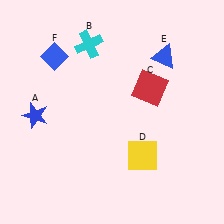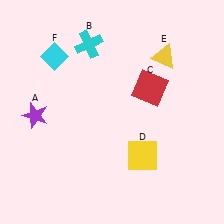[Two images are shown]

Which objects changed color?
A changed from blue to purple. E changed from blue to yellow. F changed from blue to cyan.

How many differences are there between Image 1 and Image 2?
There are 3 differences between the two images.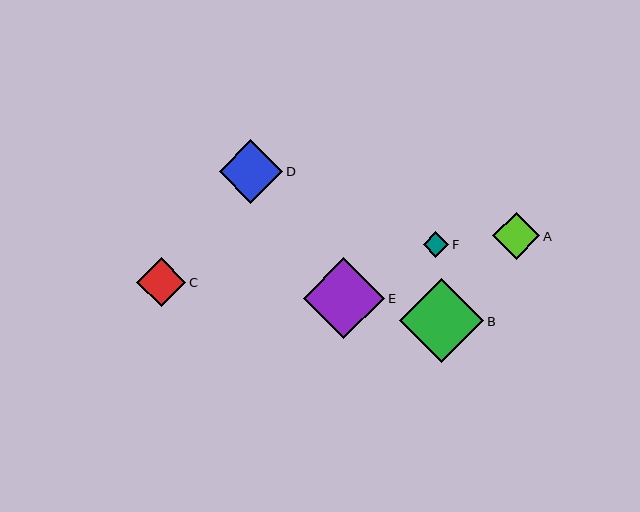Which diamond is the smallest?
Diamond F is the smallest with a size of approximately 26 pixels.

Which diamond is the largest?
Diamond B is the largest with a size of approximately 84 pixels.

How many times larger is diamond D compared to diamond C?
Diamond D is approximately 1.3 times the size of diamond C.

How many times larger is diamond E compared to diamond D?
Diamond E is approximately 1.3 times the size of diamond D.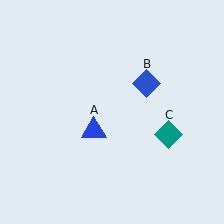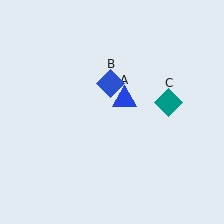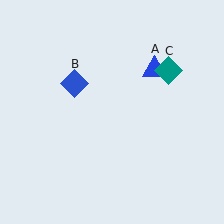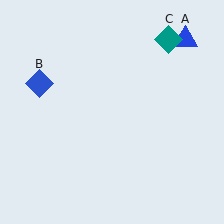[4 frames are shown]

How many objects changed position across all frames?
3 objects changed position: blue triangle (object A), blue diamond (object B), teal diamond (object C).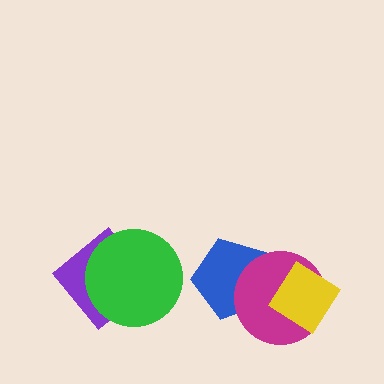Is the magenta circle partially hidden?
Yes, it is partially covered by another shape.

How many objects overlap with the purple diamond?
1 object overlaps with the purple diamond.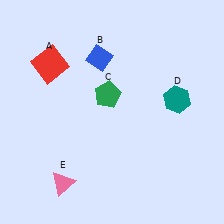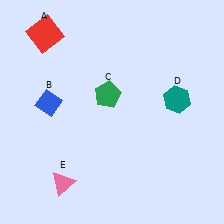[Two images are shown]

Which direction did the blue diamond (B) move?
The blue diamond (B) moved left.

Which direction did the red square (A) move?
The red square (A) moved up.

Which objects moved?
The objects that moved are: the red square (A), the blue diamond (B).